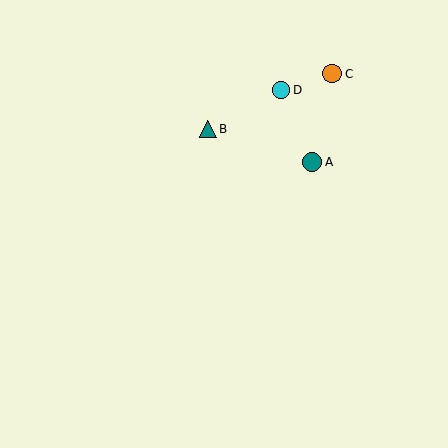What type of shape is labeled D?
Shape D is a cyan circle.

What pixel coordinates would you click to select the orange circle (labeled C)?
Click at (332, 74) to select the orange circle C.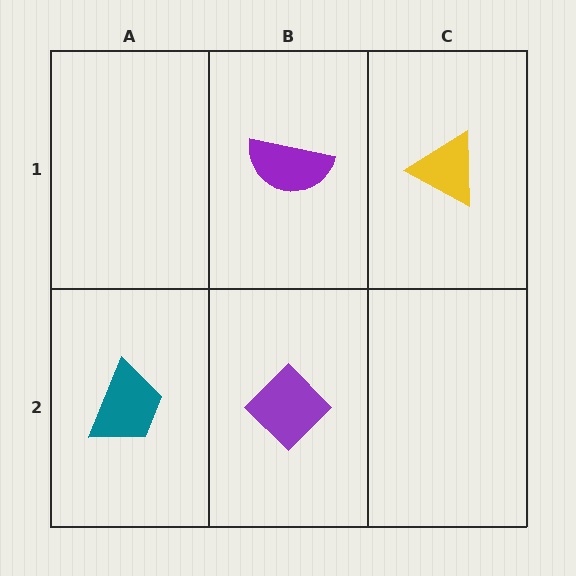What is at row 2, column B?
A purple diamond.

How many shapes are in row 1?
2 shapes.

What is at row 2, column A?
A teal trapezoid.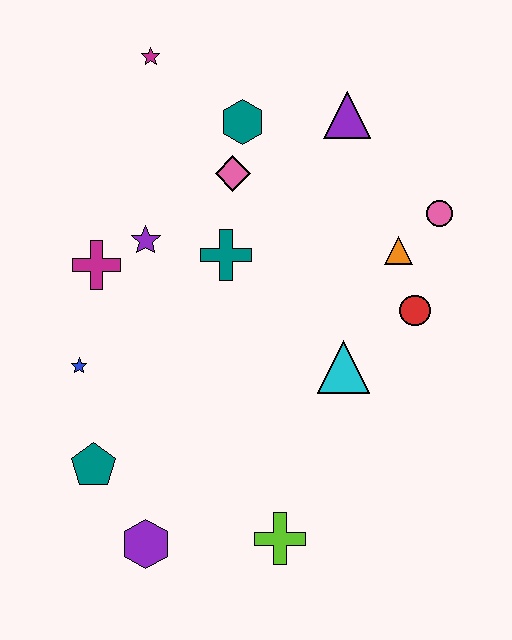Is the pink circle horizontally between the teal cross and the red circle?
No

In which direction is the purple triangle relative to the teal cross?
The purple triangle is above the teal cross.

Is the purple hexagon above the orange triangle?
No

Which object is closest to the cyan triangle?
The red circle is closest to the cyan triangle.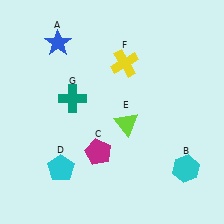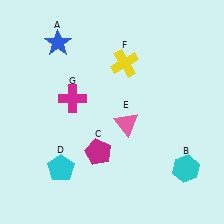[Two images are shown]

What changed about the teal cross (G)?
In Image 1, G is teal. In Image 2, it changed to magenta.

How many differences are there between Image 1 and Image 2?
There are 2 differences between the two images.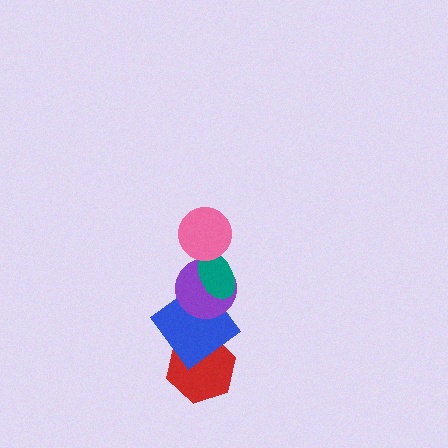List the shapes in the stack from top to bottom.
From top to bottom: the pink circle, the teal ellipse, the purple circle, the blue diamond, the red hexagon.